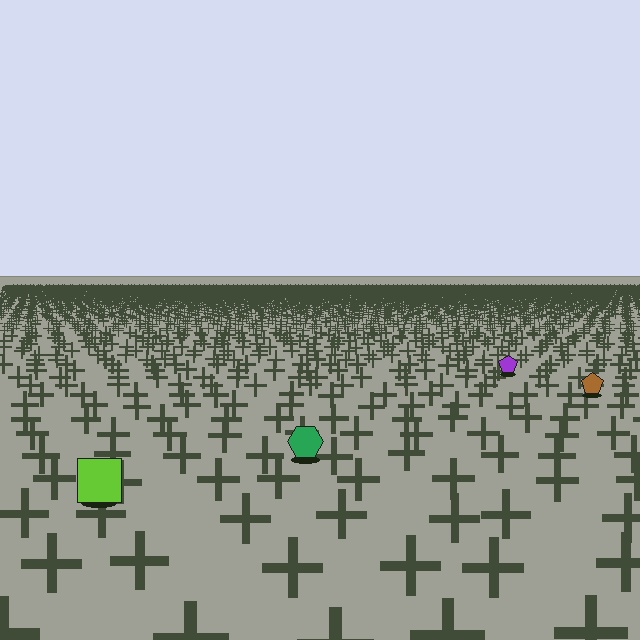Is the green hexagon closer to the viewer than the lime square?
No. The lime square is closer — you can tell from the texture gradient: the ground texture is coarser near it.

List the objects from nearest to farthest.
From nearest to farthest: the lime square, the green hexagon, the brown pentagon, the purple pentagon.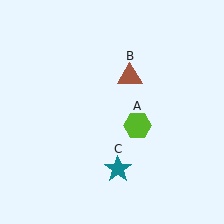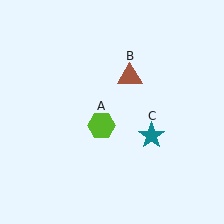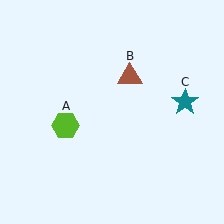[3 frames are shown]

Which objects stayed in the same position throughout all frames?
Brown triangle (object B) remained stationary.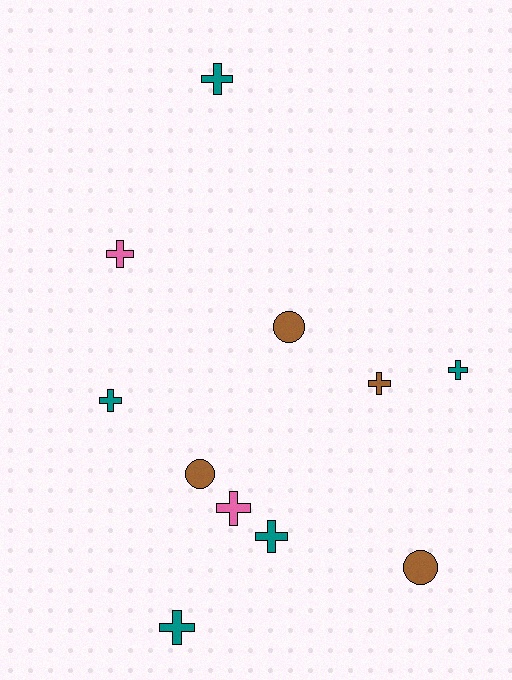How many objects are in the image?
There are 11 objects.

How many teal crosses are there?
There are 5 teal crosses.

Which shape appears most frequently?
Cross, with 8 objects.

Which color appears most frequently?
Teal, with 5 objects.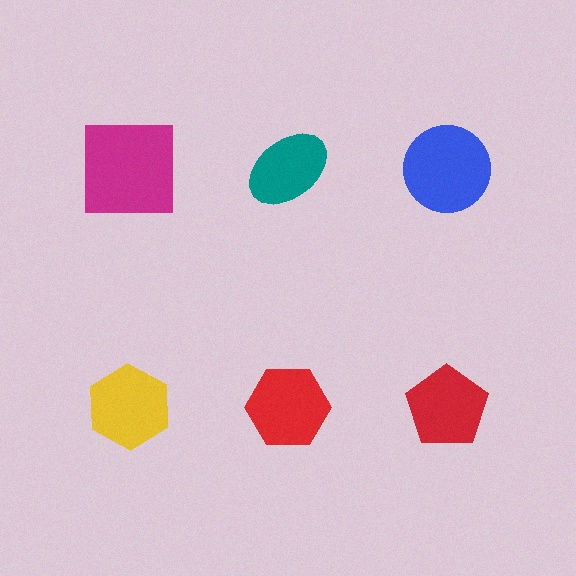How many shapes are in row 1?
3 shapes.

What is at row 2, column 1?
A yellow hexagon.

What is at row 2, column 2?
A red hexagon.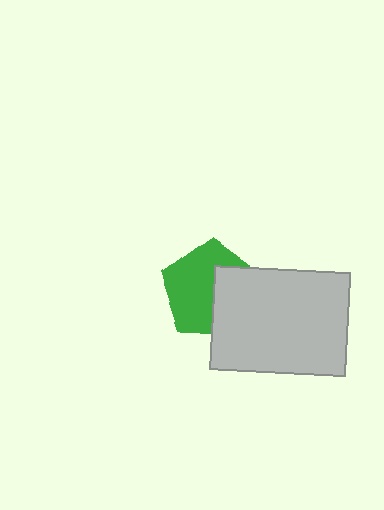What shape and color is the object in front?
The object in front is a light gray rectangle.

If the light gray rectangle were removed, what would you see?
You would see the complete green pentagon.